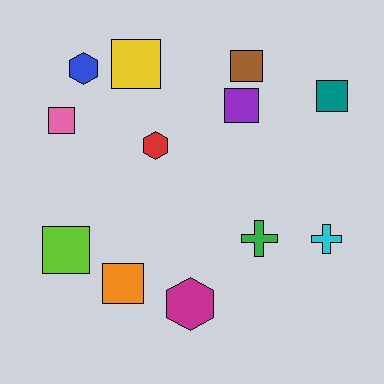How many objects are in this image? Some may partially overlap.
There are 12 objects.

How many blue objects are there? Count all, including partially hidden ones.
There is 1 blue object.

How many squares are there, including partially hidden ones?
There are 7 squares.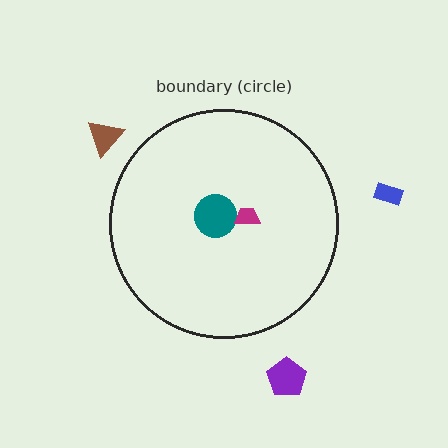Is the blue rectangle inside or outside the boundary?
Outside.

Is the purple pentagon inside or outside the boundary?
Outside.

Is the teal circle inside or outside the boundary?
Inside.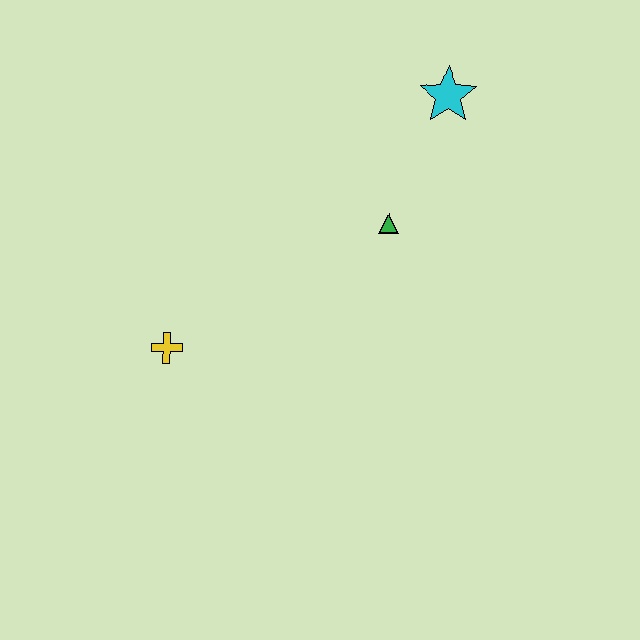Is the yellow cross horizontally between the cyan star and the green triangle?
No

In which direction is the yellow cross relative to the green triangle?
The yellow cross is to the left of the green triangle.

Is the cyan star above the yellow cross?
Yes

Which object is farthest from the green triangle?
The yellow cross is farthest from the green triangle.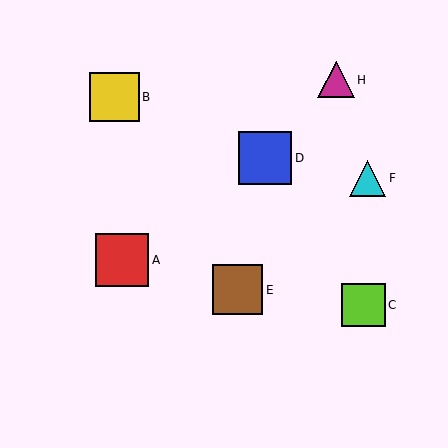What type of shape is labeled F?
Shape F is a cyan triangle.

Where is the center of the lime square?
The center of the lime square is at (363, 305).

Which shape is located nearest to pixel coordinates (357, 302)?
The lime square (labeled C) at (363, 305) is nearest to that location.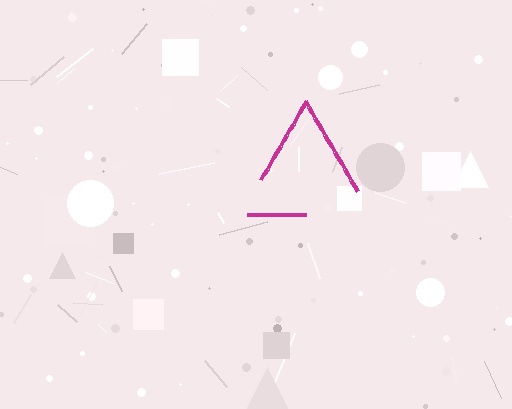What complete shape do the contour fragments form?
The contour fragments form a triangle.